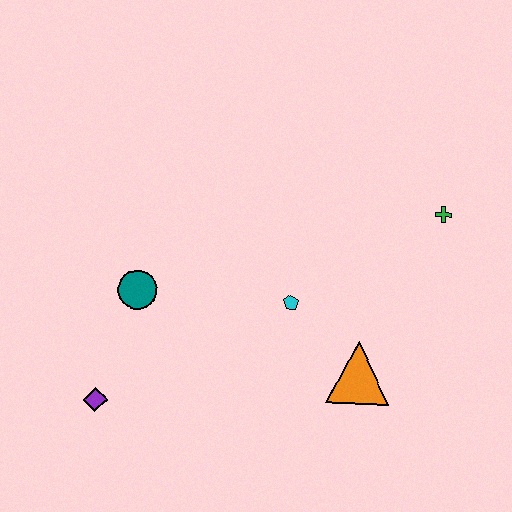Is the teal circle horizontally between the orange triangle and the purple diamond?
Yes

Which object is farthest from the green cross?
The purple diamond is farthest from the green cross.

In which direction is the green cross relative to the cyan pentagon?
The green cross is to the right of the cyan pentagon.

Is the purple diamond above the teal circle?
No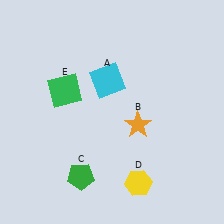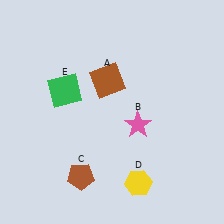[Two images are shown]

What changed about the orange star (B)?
In Image 1, B is orange. In Image 2, it changed to pink.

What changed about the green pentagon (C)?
In Image 1, C is green. In Image 2, it changed to brown.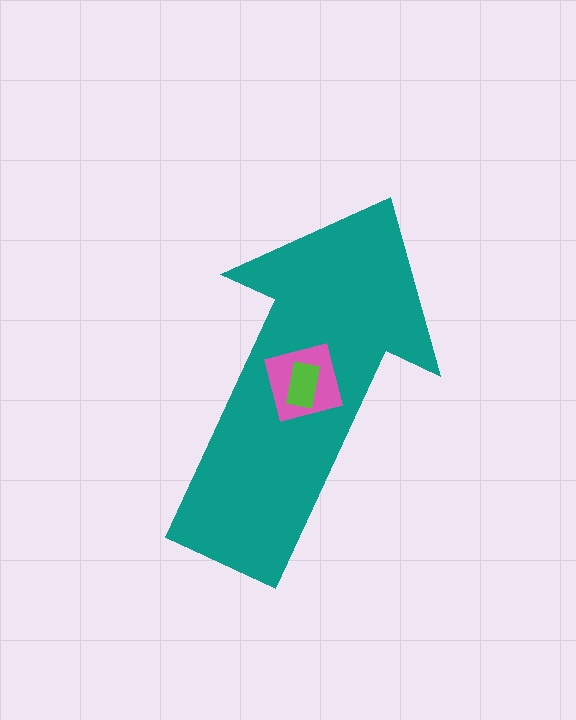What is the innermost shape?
The lime rectangle.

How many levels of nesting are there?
3.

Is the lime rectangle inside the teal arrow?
Yes.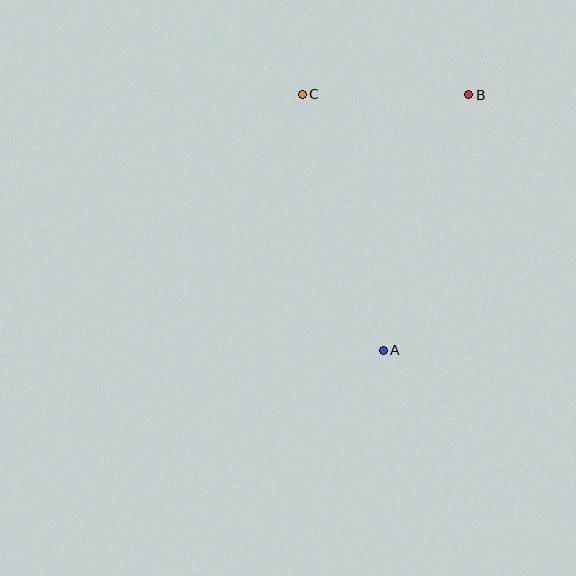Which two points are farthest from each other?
Points A and B are farthest from each other.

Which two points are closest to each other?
Points B and C are closest to each other.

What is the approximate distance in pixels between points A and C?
The distance between A and C is approximately 268 pixels.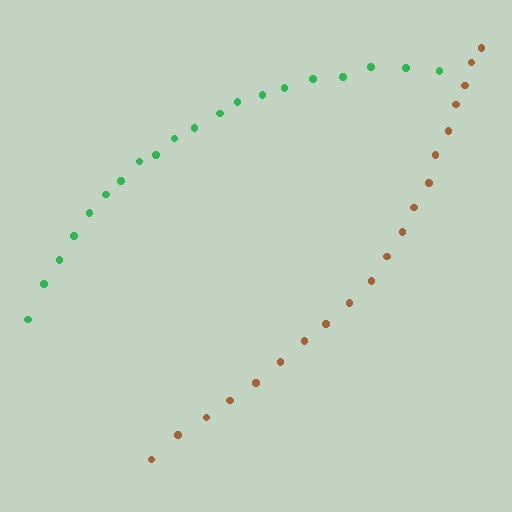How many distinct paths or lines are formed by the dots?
There are 2 distinct paths.